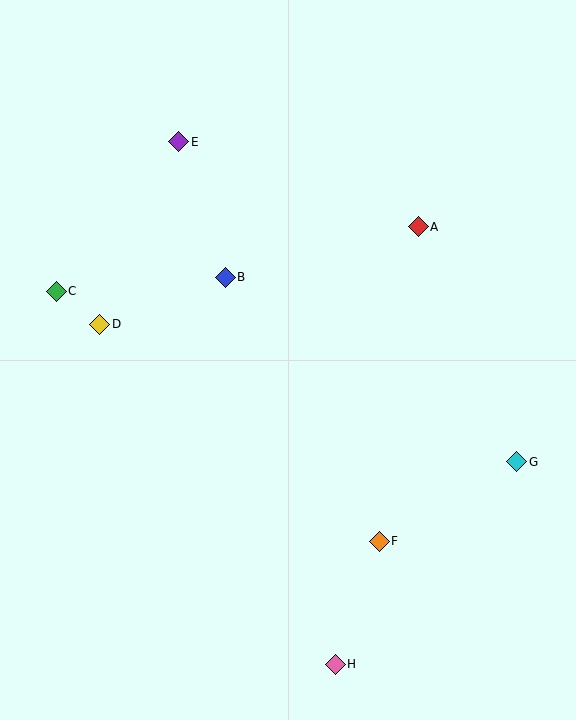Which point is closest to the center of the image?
Point B at (225, 277) is closest to the center.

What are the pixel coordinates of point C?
Point C is at (56, 291).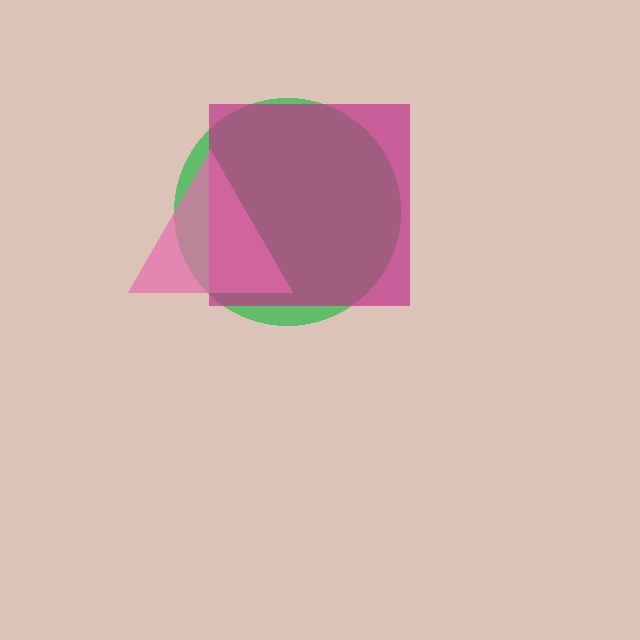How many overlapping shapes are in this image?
There are 3 overlapping shapes in the image.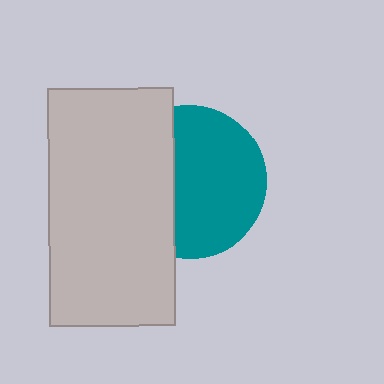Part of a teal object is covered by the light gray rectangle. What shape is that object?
It is a circle.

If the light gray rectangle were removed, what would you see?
You would see the complete teal circle.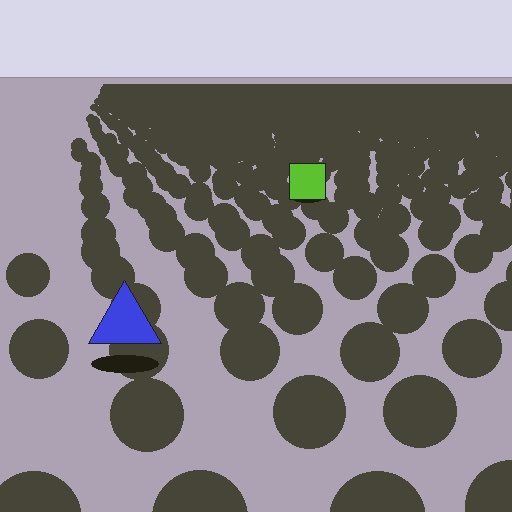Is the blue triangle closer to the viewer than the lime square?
Yes. The blue triangle is closer — you can tell from the texture gradient: the ground texture is coarser near it.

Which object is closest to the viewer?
The blue triangle is closest. The texture marks near it are larger and more spread out.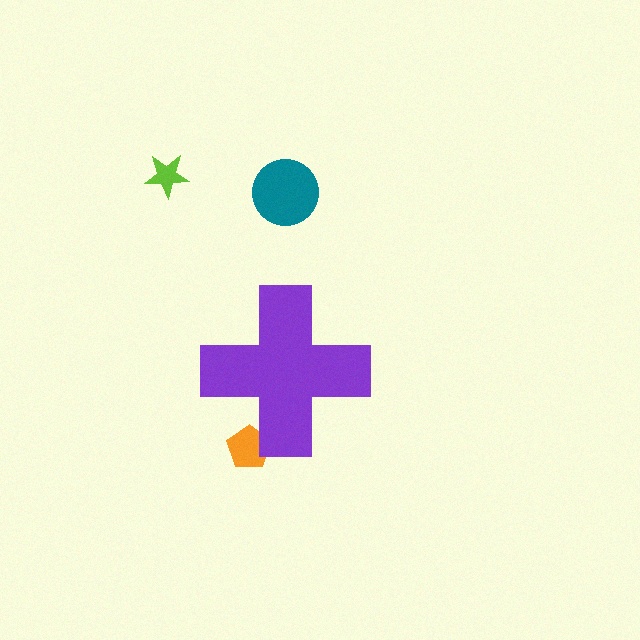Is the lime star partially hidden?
No, the lime star is fully visible.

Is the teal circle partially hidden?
No, the teal circle is fully visible.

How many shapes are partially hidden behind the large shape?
1 shape is partially hidden.